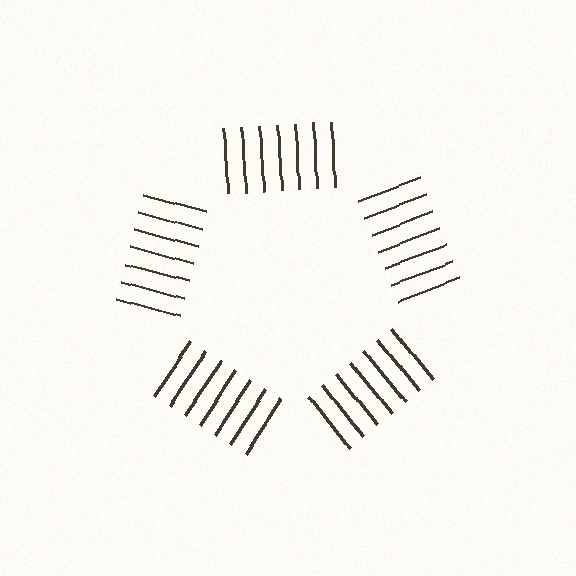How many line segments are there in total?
35 — 7 along each of the 5 edges.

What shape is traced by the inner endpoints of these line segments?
An illusory pentagon — the line segments terminate on its edges but no continuous stroke is drawn.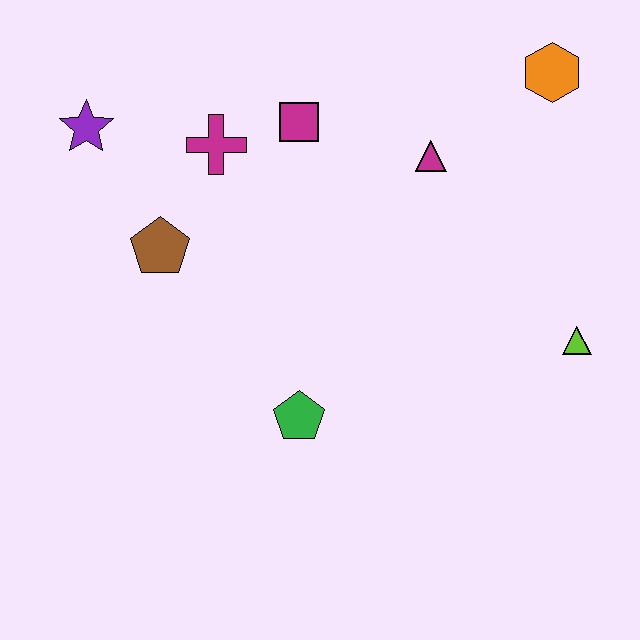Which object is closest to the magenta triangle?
The magenta square is closest to the magenta triangle.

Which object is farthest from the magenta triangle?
The purple star is farthest from the magenta triangle.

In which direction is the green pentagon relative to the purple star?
The green pentagon is below the purple star.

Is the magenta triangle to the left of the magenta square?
No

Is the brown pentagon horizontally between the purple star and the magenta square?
Yes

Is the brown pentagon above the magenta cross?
No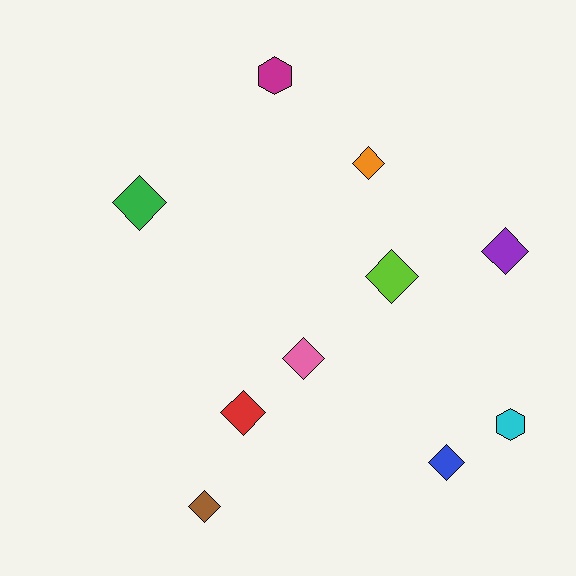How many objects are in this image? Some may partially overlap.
There are 10 objects.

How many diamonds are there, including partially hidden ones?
There are 8 diamonds.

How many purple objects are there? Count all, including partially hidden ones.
There is 1 purple object.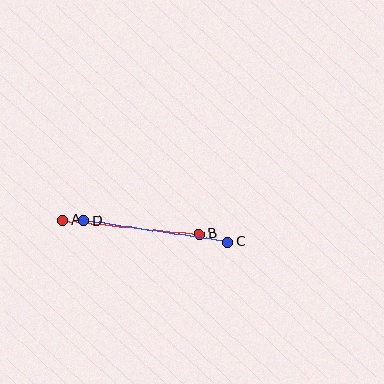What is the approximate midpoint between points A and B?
The midpoint is at approximately (131, 227) pixels.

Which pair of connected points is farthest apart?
Points C and D are farthest apart.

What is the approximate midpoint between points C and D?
The midpoint is at approximately (156, 231) pixels.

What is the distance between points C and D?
The distance is approximately 145 pixels.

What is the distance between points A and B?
The distance is approximately 137 pixels.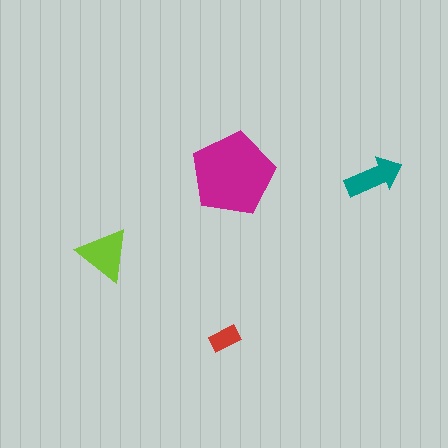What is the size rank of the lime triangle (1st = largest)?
2nd.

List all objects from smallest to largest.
The red rectangle, the teal arrow, the lime triangle, the magenta pentagon.